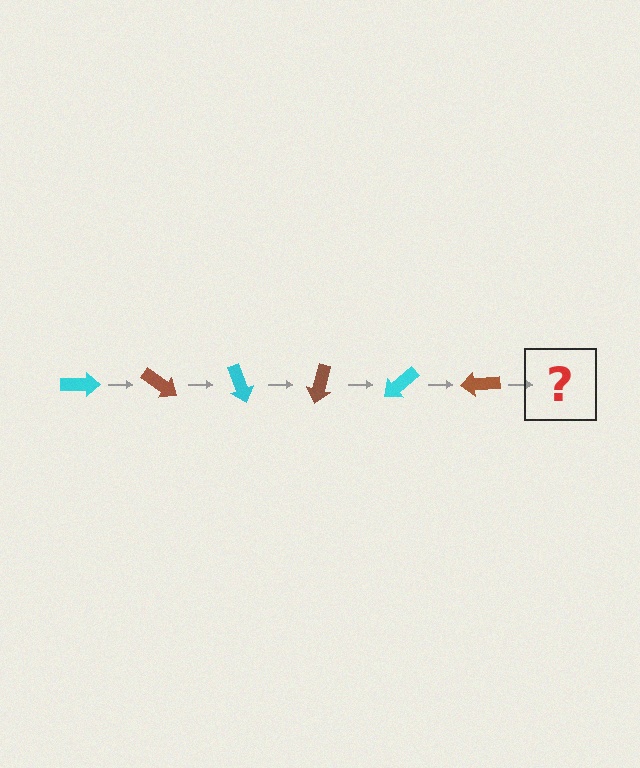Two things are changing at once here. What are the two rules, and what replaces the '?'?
The two rules are that it rotates 35 degrees each step and the color cycles through cyan and brown. The '?' should be a cyan arrow, rotated 210 degrees from the start.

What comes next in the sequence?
The next element should be a cyan arrow, rotated 210 degrees from the start.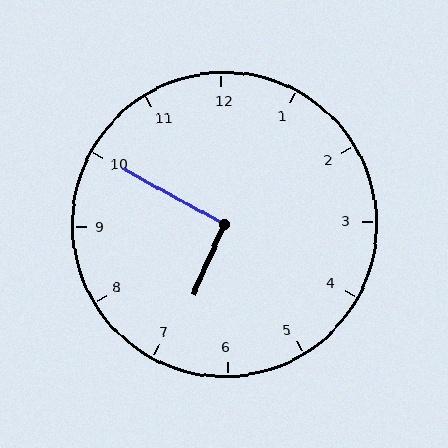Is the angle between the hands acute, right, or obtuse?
It is right.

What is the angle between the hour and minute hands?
Approximately 95 degrees.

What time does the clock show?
6:50.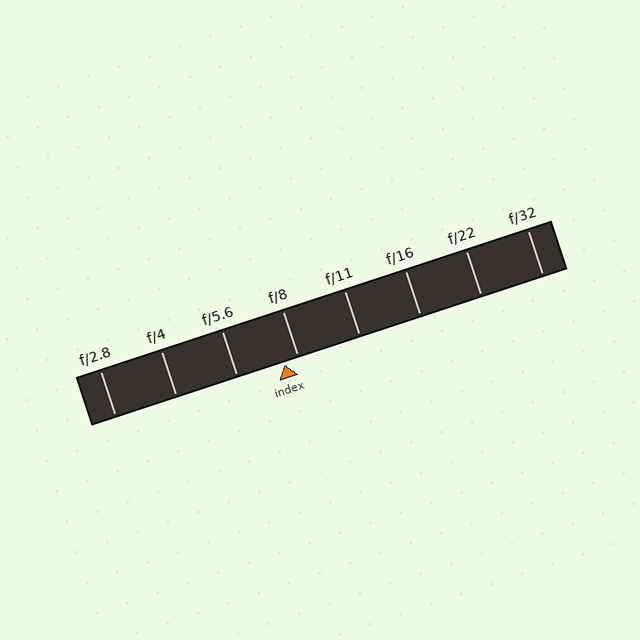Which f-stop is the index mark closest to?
The index mark is closest to f/8.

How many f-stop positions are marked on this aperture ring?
There are 8 f-stop positions marked.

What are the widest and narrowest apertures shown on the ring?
The widest aperture shown is f/2.8 and the narrowest is f/32.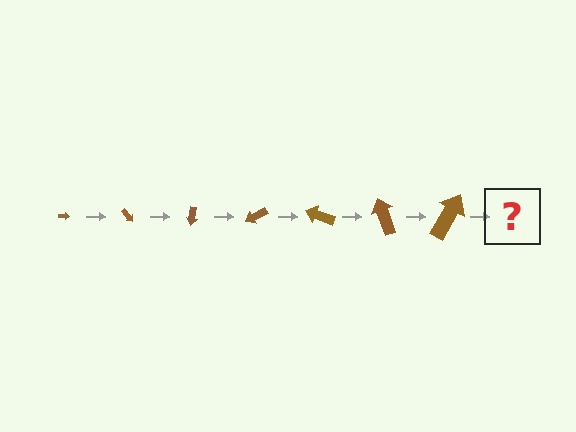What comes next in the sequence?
The next element should be an arrow, larger than the previous one and rotated 350 degrees from the start.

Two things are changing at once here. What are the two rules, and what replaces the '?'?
The two rules are that the arrow grows larger each step and it rotates 50 degrees each step. The '?' should be an arrow, larger than the previous one and rotated 350 degrees from the start.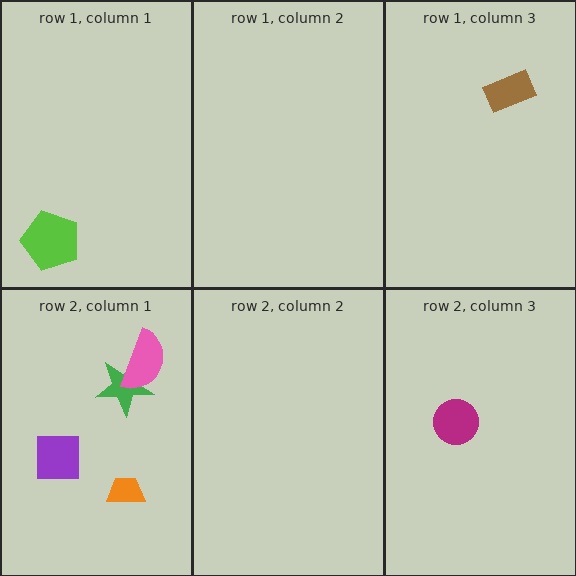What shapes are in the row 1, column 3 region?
The brown rectangle.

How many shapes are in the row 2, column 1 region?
4.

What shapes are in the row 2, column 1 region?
The purple square, the green star, the pink semicircle, the orange trapezoid.